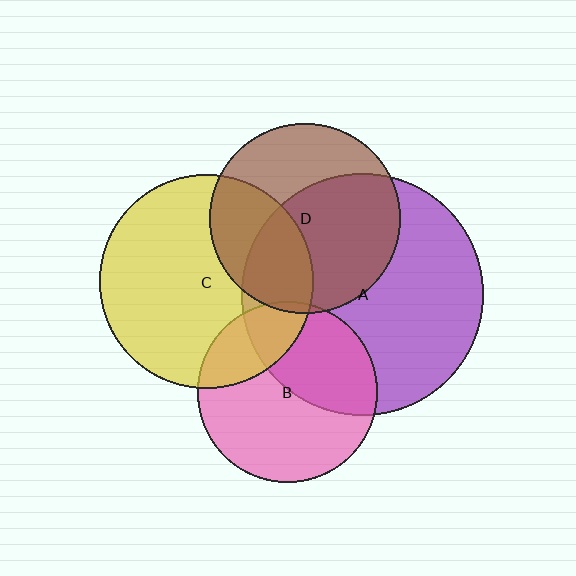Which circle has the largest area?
Circle A (purple).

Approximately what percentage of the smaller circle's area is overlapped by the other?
Approximately 60%.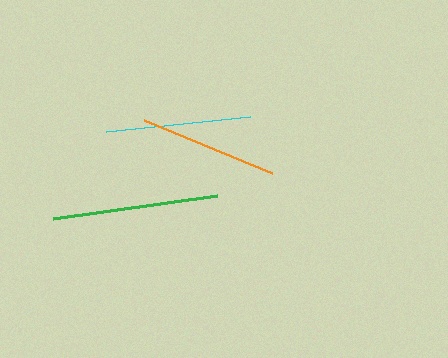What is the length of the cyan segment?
The cyan segment is approximately 145 pixels long.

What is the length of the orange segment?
The orange segment is approximately 139 pixels long.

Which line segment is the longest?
The green line is the longest at approximately 166 pixels.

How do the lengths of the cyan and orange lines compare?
The cyan and orange lines are approximately the same length.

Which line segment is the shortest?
The orange line is the shortest at approximately 139 pixels.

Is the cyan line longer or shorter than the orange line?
The cyan line is longer than the orange line.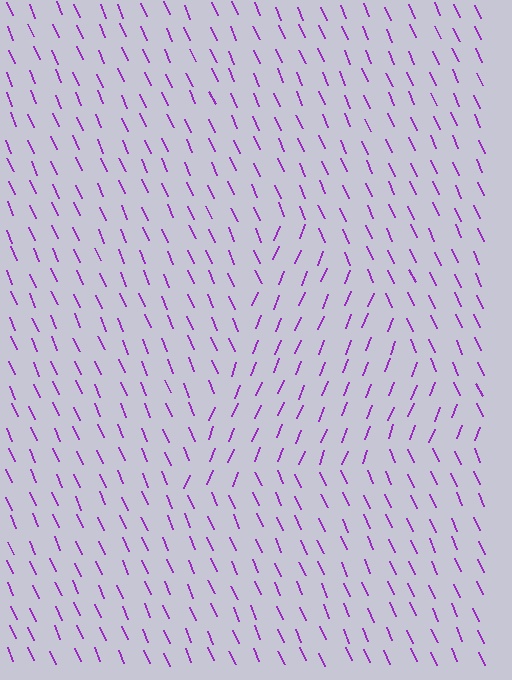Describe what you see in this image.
The image is filled with small purple line segments. A triangle region in the image has lines oriented differently from the surrounding lines, creating a visible texture boundary.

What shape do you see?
I see a triangle.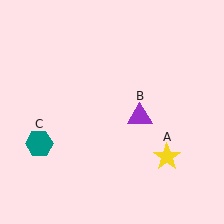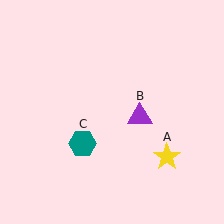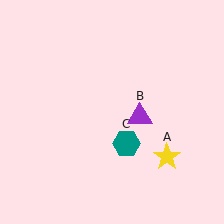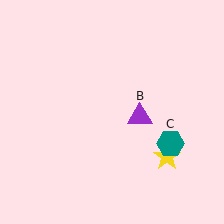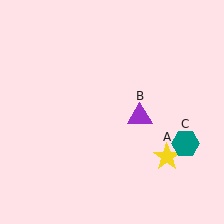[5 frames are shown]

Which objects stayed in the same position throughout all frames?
Yellow star (object A) and purple triangle (object B) remained stationary.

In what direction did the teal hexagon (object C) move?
The teal hexagon (object C) moved right.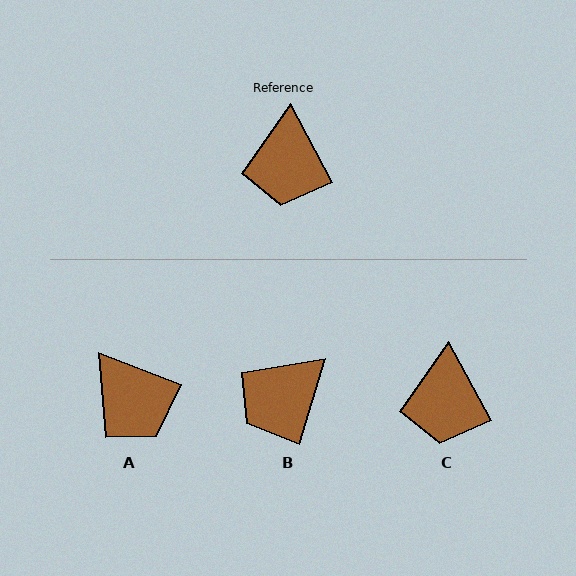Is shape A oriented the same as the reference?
No, it is off by about 40 degrees.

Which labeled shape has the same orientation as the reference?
C.